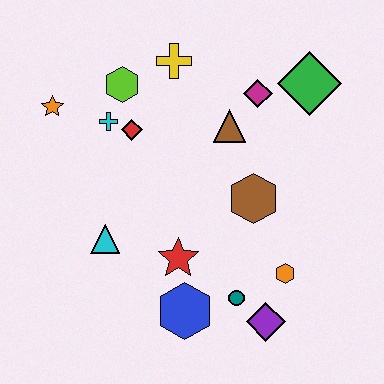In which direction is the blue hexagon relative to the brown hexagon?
The blue hexagon is below the brown hexagon.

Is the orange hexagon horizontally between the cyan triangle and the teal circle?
No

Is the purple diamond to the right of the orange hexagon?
No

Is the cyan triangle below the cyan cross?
Yes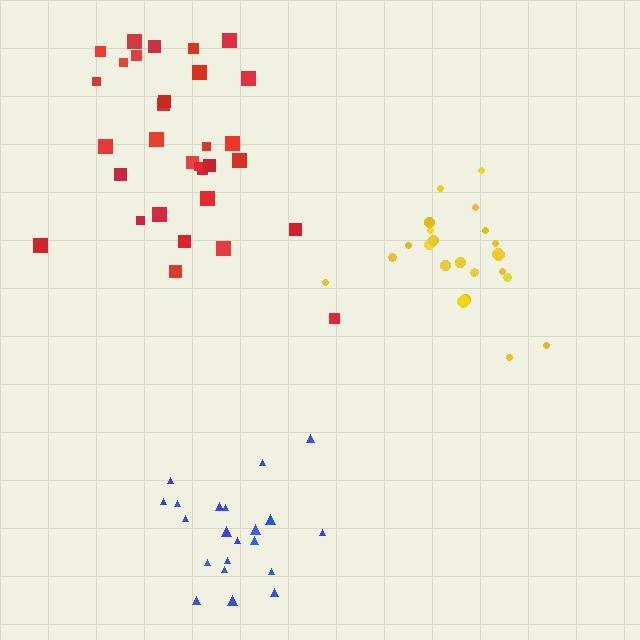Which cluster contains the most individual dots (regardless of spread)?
Red (31).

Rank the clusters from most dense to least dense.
yellow, blue, red.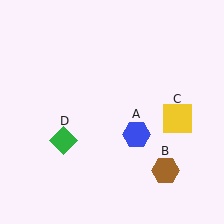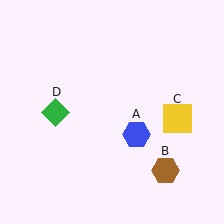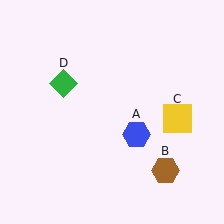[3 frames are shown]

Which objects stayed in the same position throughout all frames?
Blue hexagon (object A) and brown hexagon (object B) and yellow square (object C) remained stationary.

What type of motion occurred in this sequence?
The green diamond (object D) rotated clockwise around the center of the scene.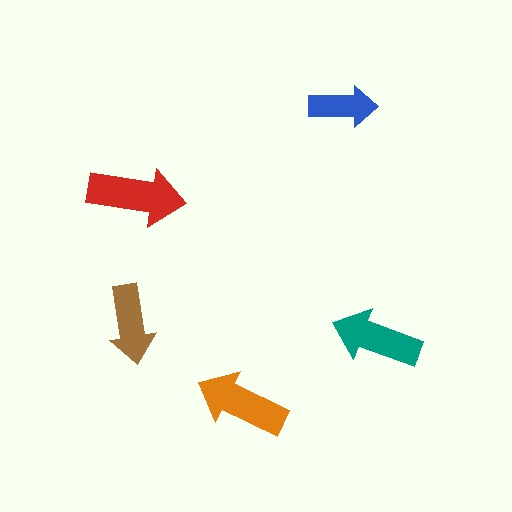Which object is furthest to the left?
The brown arrow is leftmost.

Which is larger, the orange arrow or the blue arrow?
The orange one.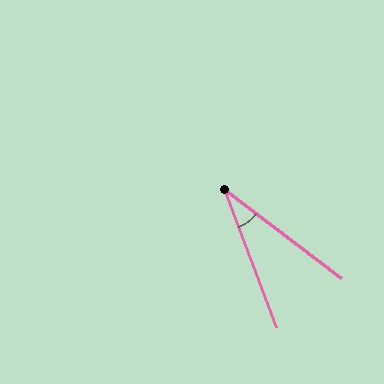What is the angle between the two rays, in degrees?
Approximately 32 degrees.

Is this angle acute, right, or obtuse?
It is acute.